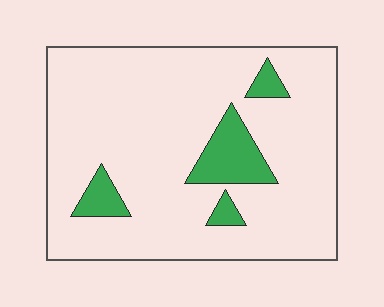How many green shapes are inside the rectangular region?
4.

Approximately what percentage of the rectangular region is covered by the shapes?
Approximately 10%.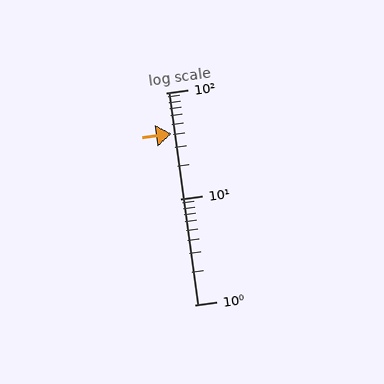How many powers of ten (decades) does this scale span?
The scale spans 2 decades, from 1 to 100.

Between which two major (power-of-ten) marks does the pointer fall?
The pointer is between 10 and 100.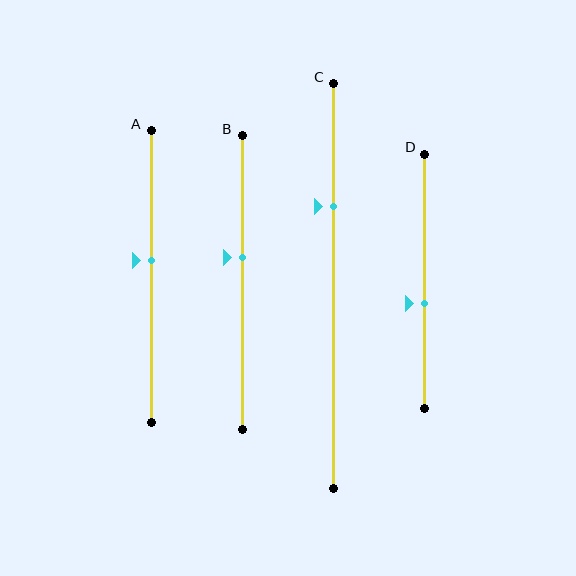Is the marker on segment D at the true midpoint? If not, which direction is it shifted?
No, the marker on segment D is shifted downward by about 8% of the segment length.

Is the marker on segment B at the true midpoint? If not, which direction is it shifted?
No, the marker on segment B is shifted upward by about 8% of the segment length.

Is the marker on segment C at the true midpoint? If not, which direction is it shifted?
No, the marker on segment C is shifted upward by about 20% of the segment length.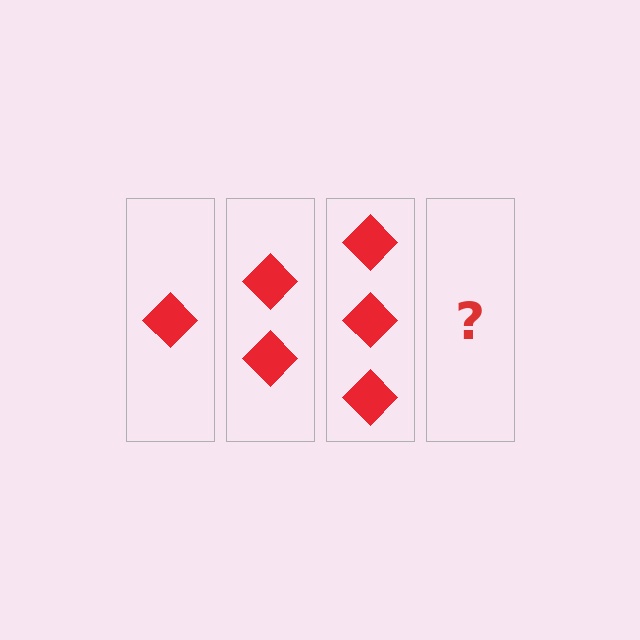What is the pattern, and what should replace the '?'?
The pattern is that each step adds one more diamond. The '?' should be 4 diamonds.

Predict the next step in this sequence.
The next step is 4 diamonds.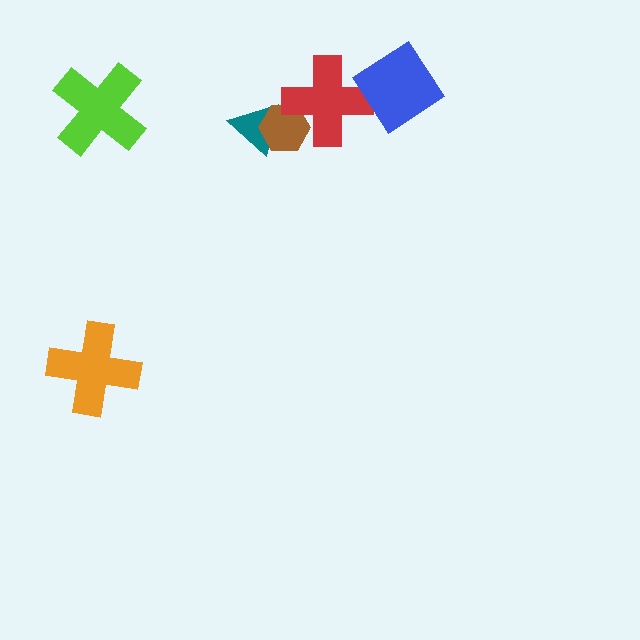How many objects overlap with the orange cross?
0 objects overlap with the orange cross.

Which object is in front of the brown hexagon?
The red cross is in front of the brown hexagon.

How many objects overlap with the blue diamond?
1 object overlaps with the blue diamond.